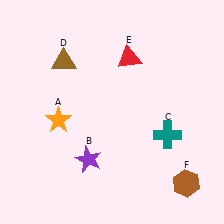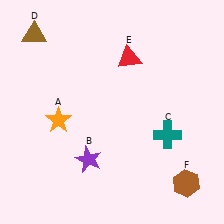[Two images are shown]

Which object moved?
The brown triangle (D) moved left.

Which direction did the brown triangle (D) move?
The brown triangle (D) moved left.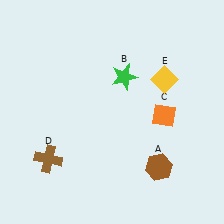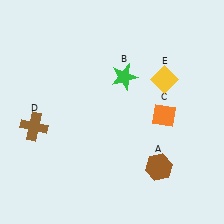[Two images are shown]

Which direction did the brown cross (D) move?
The brown cross (D) moved up.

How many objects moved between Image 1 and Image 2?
1 object moved between the two images.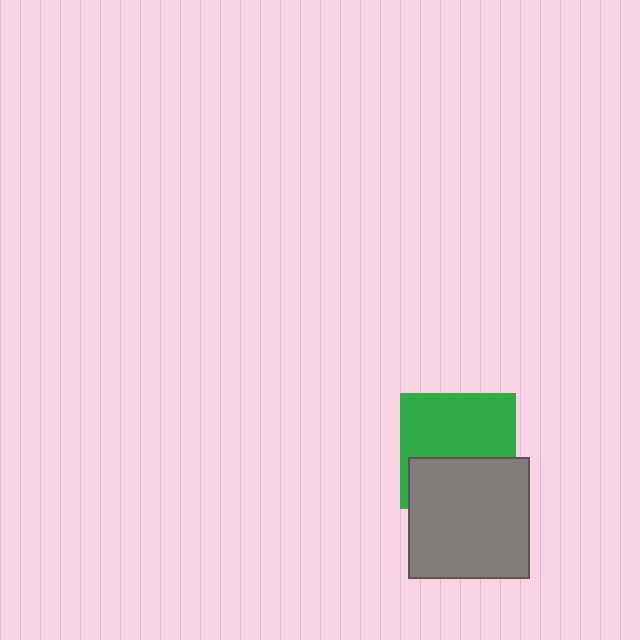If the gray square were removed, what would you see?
You would see the complete green square.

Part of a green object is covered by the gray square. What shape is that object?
It is a square.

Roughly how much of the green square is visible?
About half of it is visible (roughly 58%).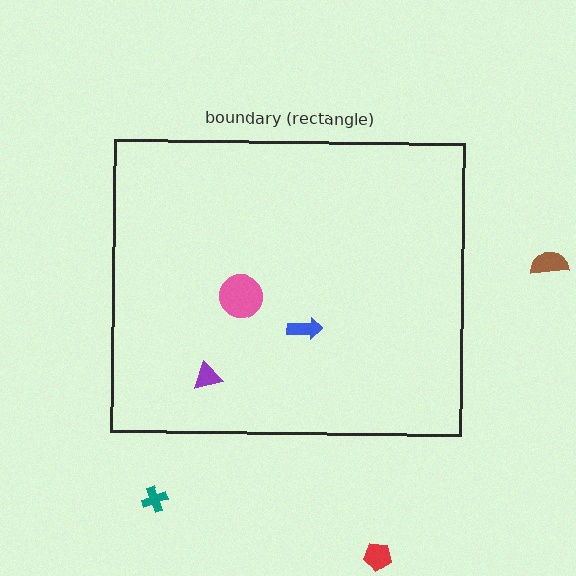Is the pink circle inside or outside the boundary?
Inside.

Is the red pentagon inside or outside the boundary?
Outside.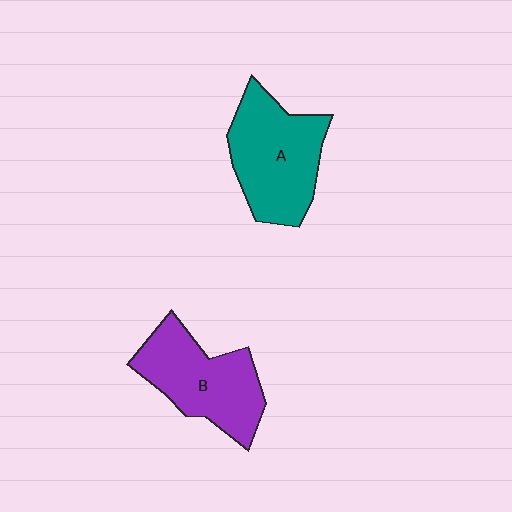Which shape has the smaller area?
Shape B (purple).